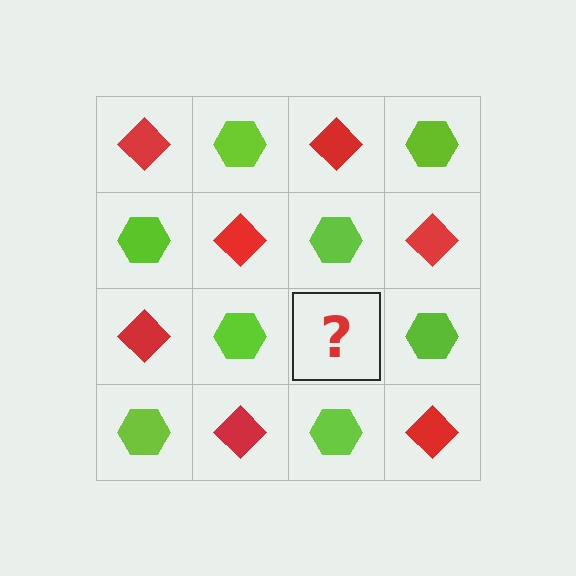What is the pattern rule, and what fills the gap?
The rule is that it alternates red diamond and lime hexagon in a checkerboard pattern. The gap should be filled with a red diamond.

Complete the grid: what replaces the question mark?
The question mark should be replaced with a red diamond.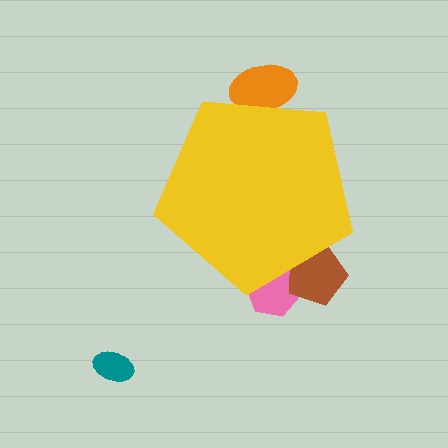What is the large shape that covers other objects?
A yellow pentagon.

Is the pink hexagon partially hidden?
Yes, the pink hexagon is partially hidden behind the yellow pentagon.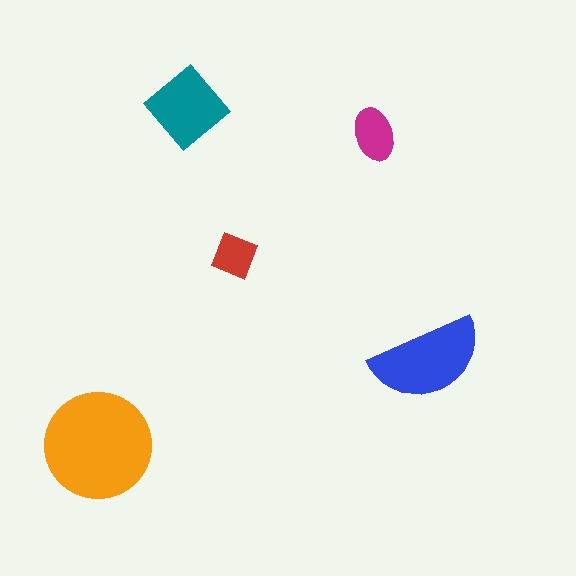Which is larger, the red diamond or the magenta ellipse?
The magenta ellipse.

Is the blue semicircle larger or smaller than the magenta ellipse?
Larger.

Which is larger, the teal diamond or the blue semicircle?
The blue semicircle.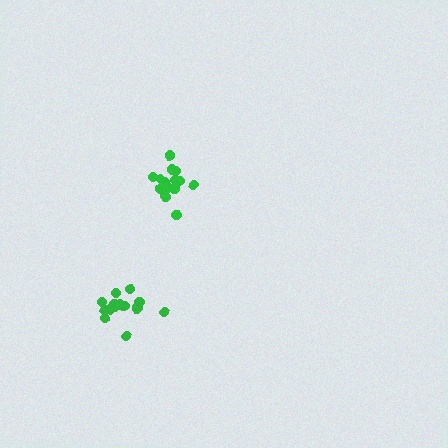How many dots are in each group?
Group 1: 15 dots, Group 2: 15 dots (30 total).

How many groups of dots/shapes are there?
There are 2 groups.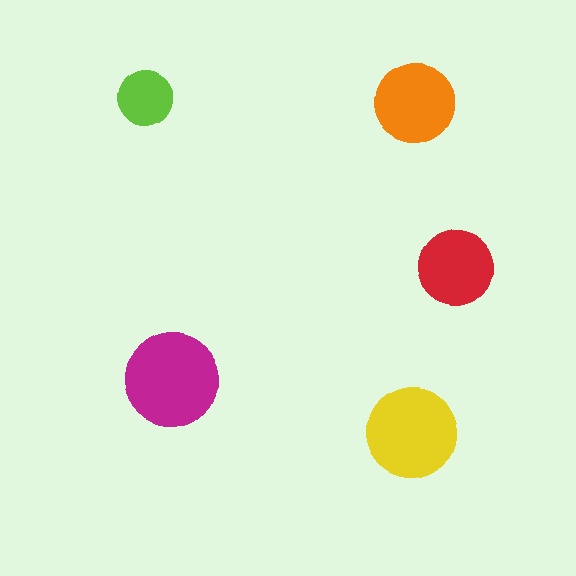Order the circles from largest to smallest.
the magenta one, the yellow one, the orange one, the red one, the lime one.